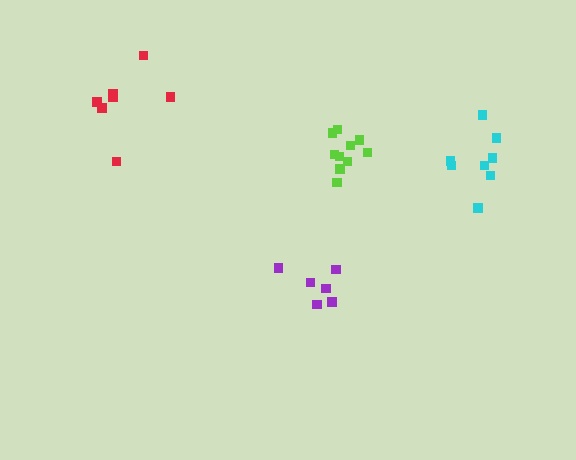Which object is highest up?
The red cluster is topmost.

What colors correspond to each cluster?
The clusters are colored: cyan, lime, purple, red.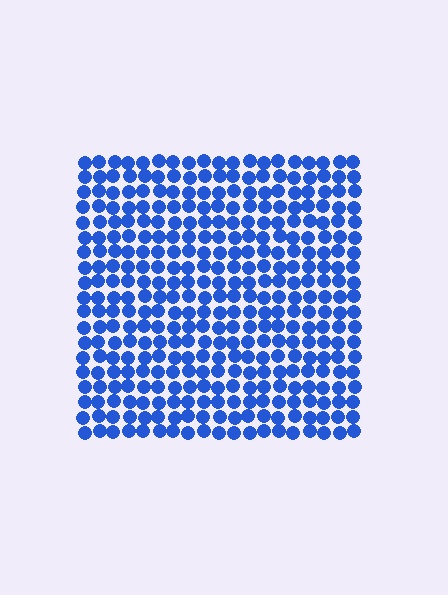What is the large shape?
The large shape is a square.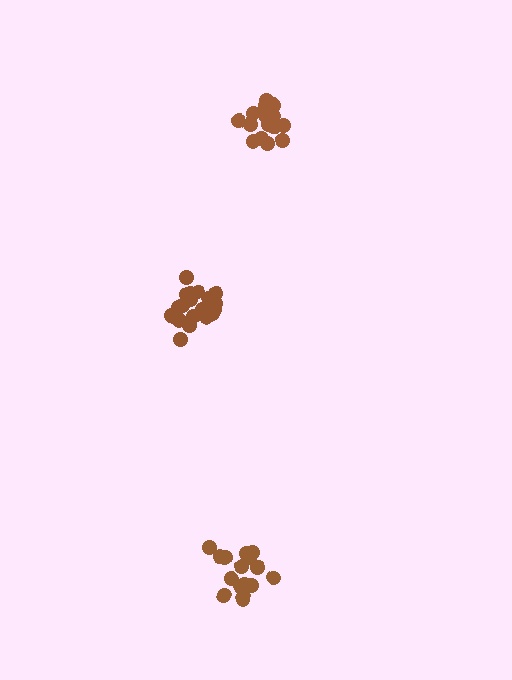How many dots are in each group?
Group 1: 15 dots, Group 2: 19 dots, Group 3: 16 dots (50 total).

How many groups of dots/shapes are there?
There are 3 groups.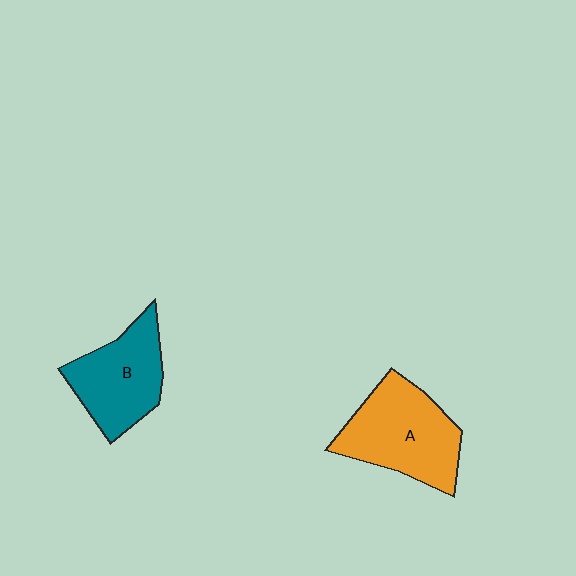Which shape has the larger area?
Shape A (orange).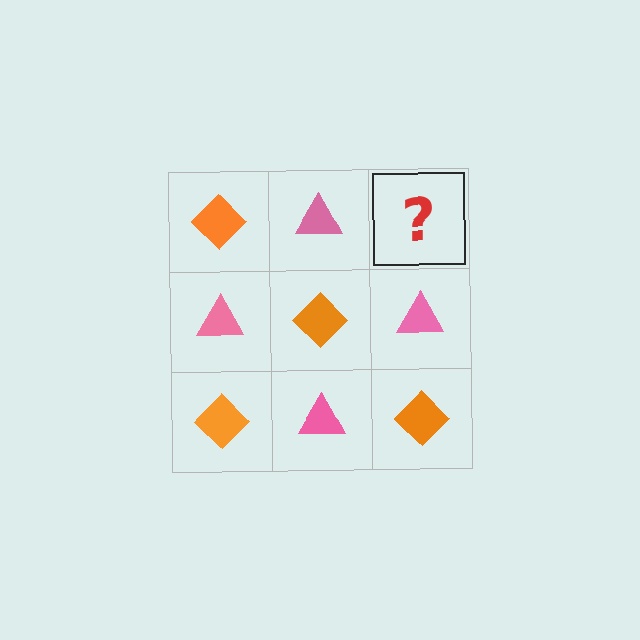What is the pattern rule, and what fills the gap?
The rule is that it alternates orange diamond and pink triangle in a checkerboard pattern. The gap should be filled with an orange diamond.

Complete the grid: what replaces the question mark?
The question mark should be replaced with an orange diamond.